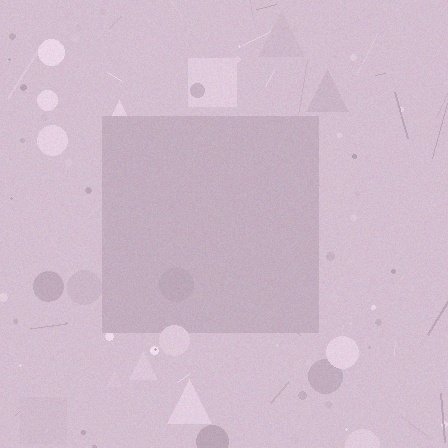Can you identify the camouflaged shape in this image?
The camouflaged shape is a square.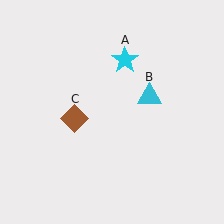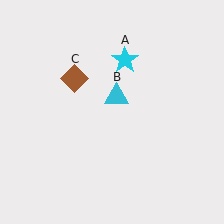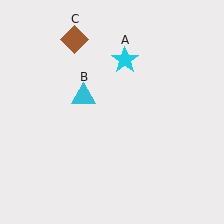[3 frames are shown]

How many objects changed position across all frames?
2 objects changed position: cyan triangle (object B), brown diamond (object C).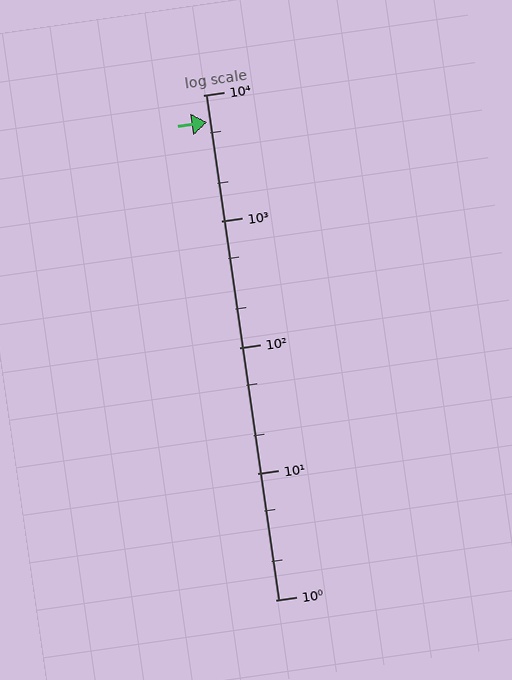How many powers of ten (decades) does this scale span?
The scale spans 4 decades, from 1 to 10000.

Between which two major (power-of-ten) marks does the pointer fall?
The pointer is between 1000 and 10000.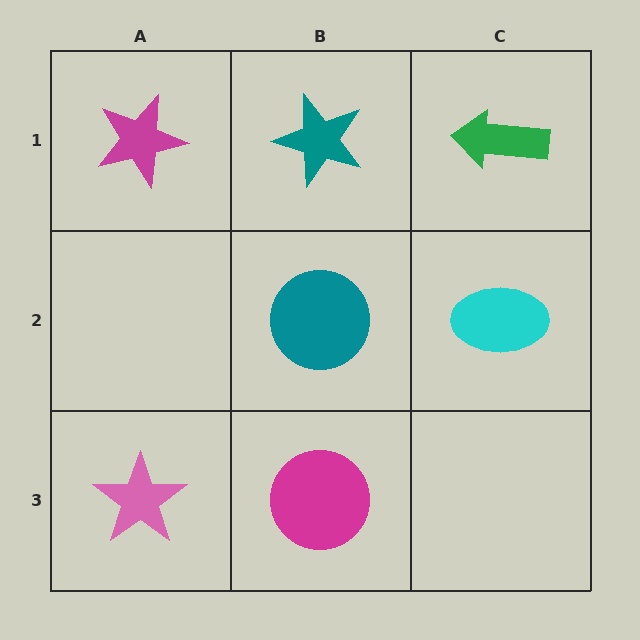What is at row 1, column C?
A green arrow.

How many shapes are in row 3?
2 shapes.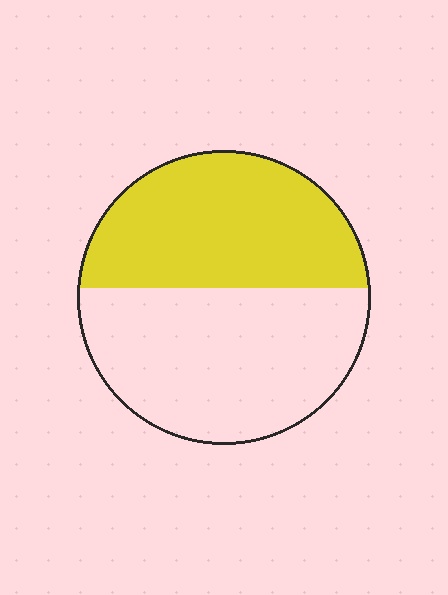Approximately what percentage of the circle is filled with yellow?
Approximately 45%.